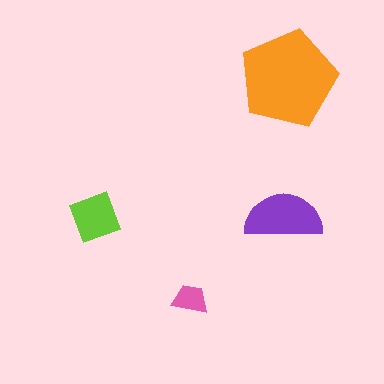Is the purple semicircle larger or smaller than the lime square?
Larger.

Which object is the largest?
The orange pentagon.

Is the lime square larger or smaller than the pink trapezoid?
Larger.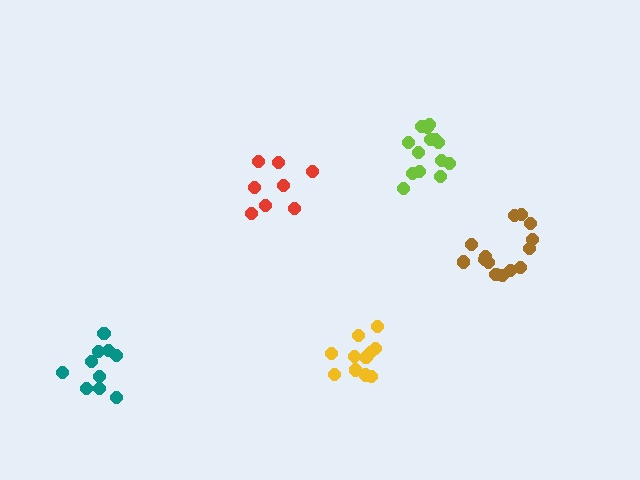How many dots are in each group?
Group 1: 14 dots, Group 2: 8 dots, Group 3: 10 dots, Group 4: 14 dots, Group 5: 11 dots (57 total).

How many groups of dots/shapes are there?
There are 5 groups.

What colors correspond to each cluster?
The clusters are colored: lime, red, teal, brown, yellow.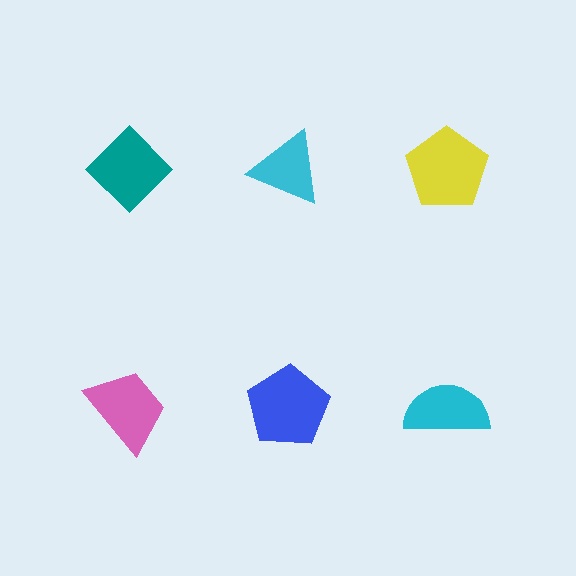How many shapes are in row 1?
3 shapes.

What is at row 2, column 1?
A pink trapezoid.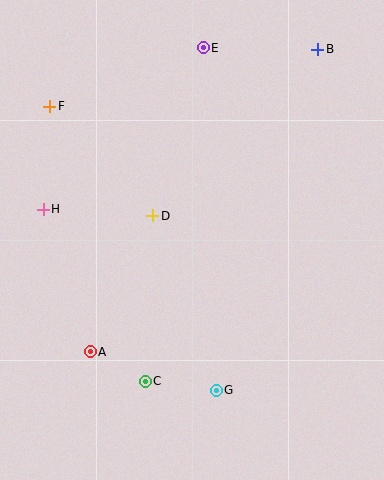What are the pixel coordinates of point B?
Point B is at (318, 49).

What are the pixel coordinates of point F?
Point F is at (50, 106).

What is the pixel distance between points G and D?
The distance between G and D is 186 pixels.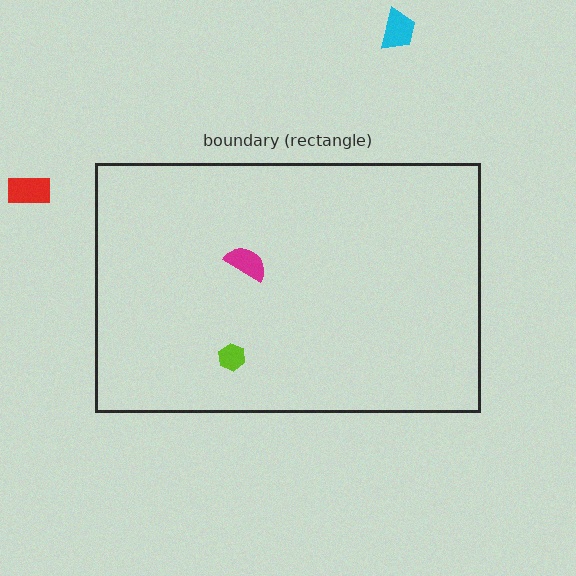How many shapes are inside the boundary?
2 inside, 2 outside.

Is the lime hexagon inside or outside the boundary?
Inside.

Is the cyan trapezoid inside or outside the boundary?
Outside.